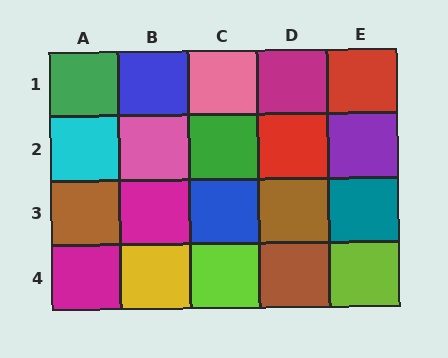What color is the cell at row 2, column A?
Cyan.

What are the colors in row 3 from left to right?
Brown, magenta, blue, brown, teal.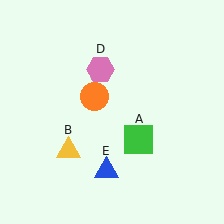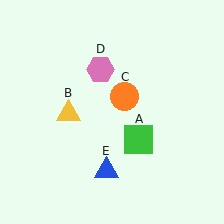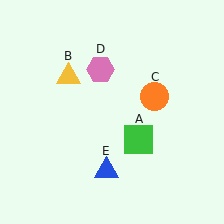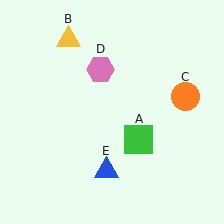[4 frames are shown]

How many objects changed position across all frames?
2 objects changed position: yellow triangle (object B), orange circle (object C).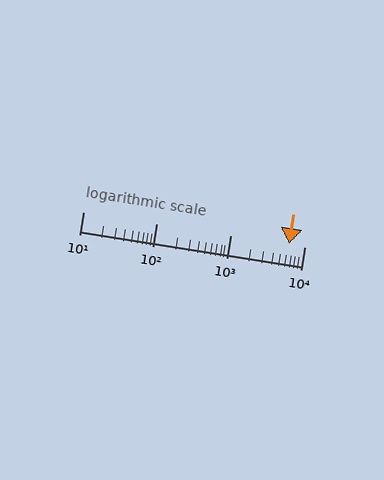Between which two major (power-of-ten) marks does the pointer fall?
The pointer is between 1000 and 10000.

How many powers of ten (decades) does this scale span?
The scale spans 3 decades, from 10 to 10000.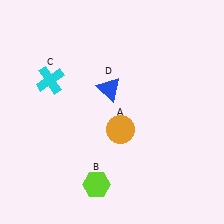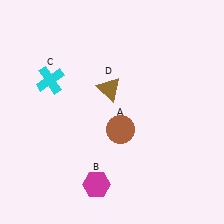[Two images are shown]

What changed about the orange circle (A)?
In Image 1, A is orange. In Image 2, it changed to brown.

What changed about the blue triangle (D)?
In Image 1, D is blue. In Image 2, it changed to brown.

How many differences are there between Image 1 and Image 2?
There are 3 differences between the two images.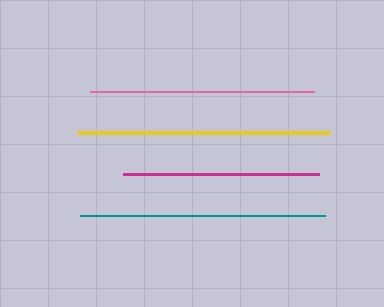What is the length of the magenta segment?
The magenta segment is approximately 196 pixels long.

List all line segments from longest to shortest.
From longest to shortest: yellow, teal, pink, magenta.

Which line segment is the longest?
The yellow line is the longest at approximately 253 pixels.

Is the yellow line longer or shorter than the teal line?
The yellow line is longer than the teal line.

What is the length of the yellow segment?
The yellow segment is approximately 253 pixels long.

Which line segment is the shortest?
The magenta line is the shortest at approximately 196 pixels.